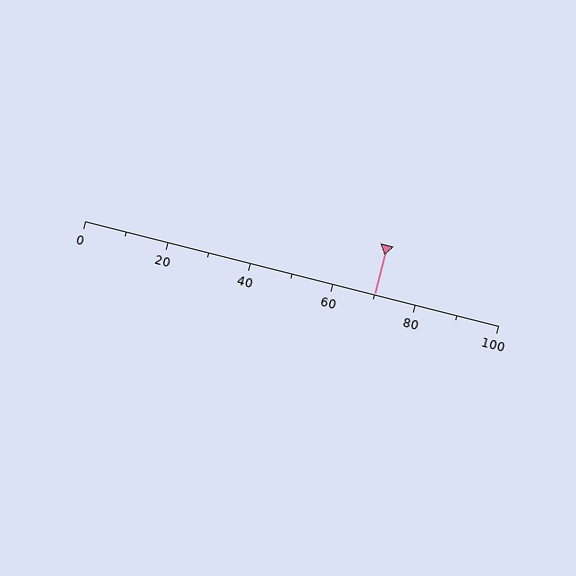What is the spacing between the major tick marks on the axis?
The major ticks are spaced 20 apart.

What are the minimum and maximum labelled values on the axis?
The axis runs from 0 to 100.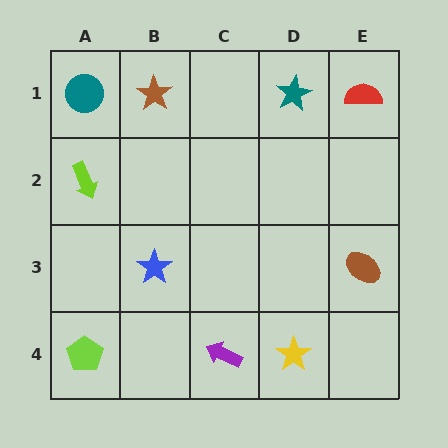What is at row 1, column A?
A teal circle.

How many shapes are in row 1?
4 shapes.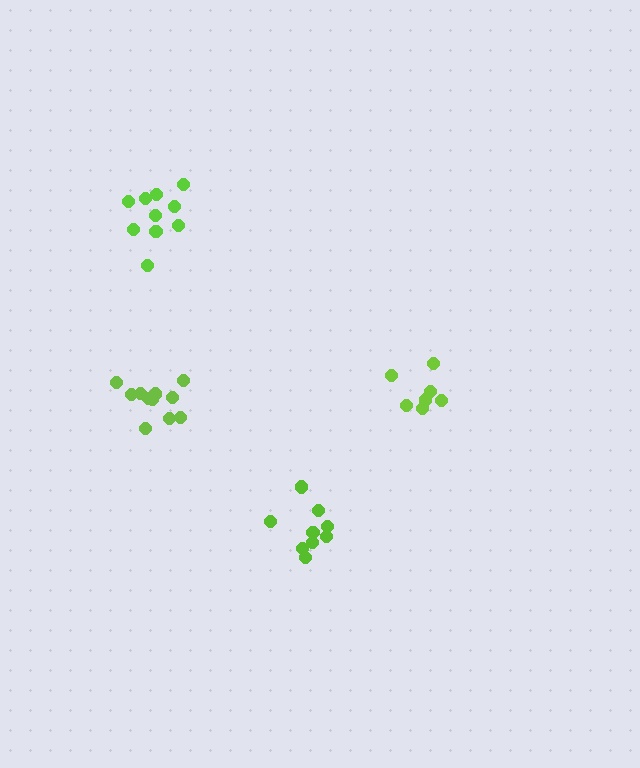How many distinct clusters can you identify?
There are 4 distinct clusters.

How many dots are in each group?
Group 1: 8 dots, Group 2: 11 dots, Group 3: 9 dots, Group 4: 10 dots (38 total).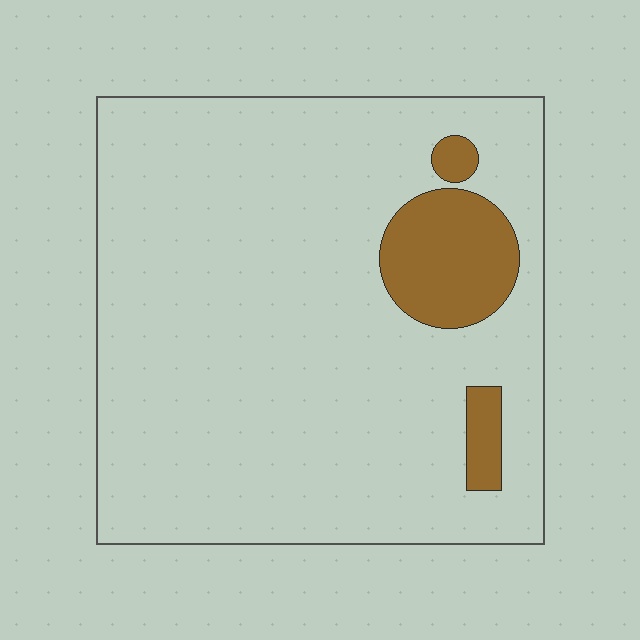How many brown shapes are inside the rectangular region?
3.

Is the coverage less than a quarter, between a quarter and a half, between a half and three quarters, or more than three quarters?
Less than a quarter.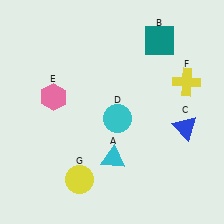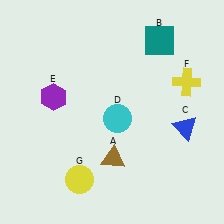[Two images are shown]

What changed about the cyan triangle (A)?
In Image 1, A is cyan. In Image 2, it changed to brown.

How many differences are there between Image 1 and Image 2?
There are 2 differences between the two images.